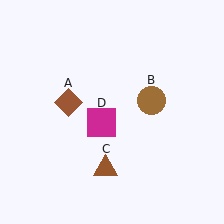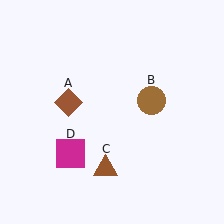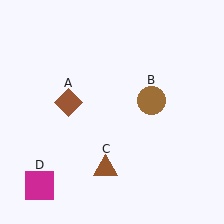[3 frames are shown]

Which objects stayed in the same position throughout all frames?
Brown diamond (object A) and brown circle (object B) and brown triangle (object C) remained stationary.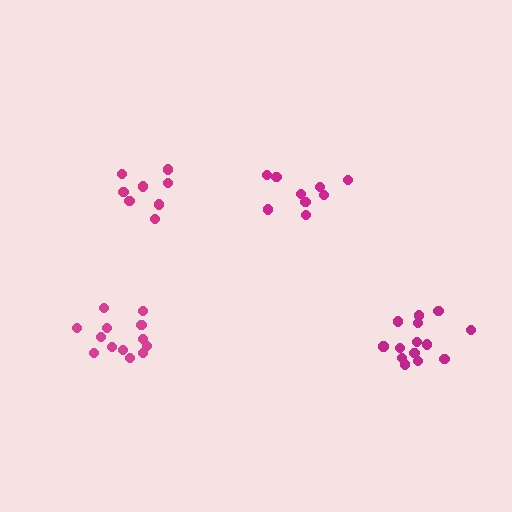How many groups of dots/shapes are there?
There are 4 groups.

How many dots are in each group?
Group 1: 14 dots, Group 2: 9 dots, Group 3: 8 dots, Group 4: 13 dots (44 total).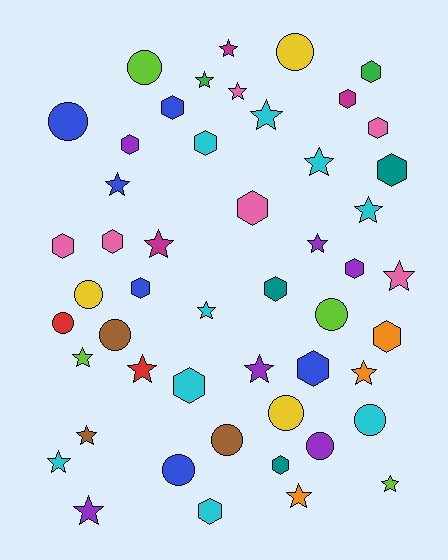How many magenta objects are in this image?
There are 3 magenta objects.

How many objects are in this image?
There are 50 objects.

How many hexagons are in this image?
There are 18 hexagons.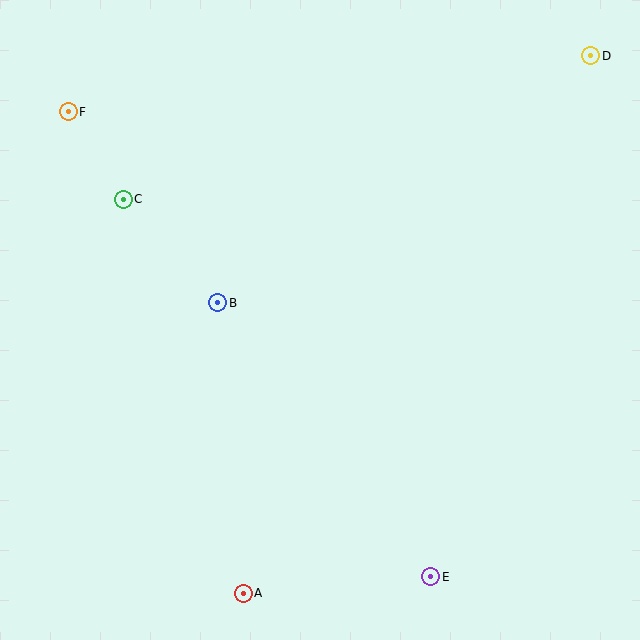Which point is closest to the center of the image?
Point B at (218, 303) is closest to the center.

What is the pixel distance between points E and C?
The distance between E and C is 487 pixels.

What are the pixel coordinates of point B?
Point B is at (218, 303).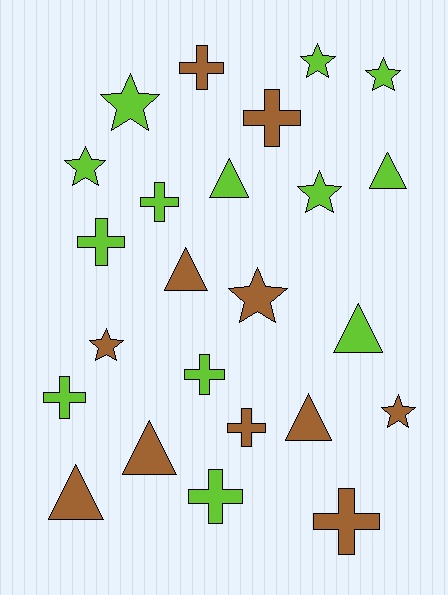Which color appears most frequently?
Lime, with 13 objects.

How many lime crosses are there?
There are 5 lime crosses.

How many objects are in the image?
There are 24 objects.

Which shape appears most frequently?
Cross, with 9 objects.